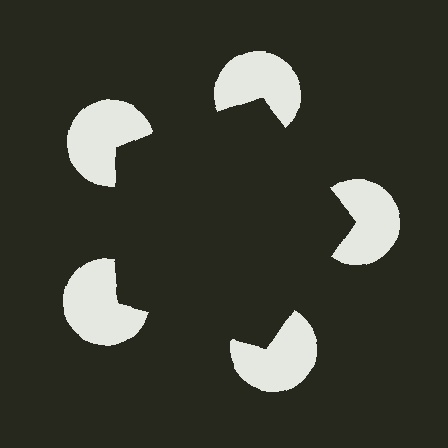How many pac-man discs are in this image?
There are 5 — one at each vertex of the illusory pentagon.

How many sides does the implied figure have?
5 sides.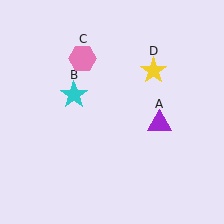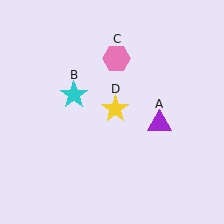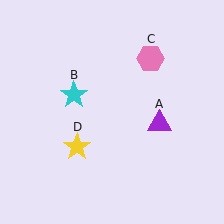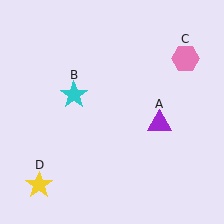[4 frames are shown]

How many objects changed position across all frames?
2 objects changed position: pink hexagon (object C), yellow star (object D).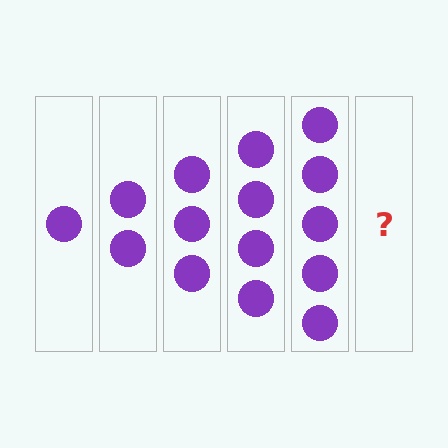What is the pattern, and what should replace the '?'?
The pattern is that each step adds one more circle. The '?' should be 6 circles.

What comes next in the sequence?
The next element should be 6 circles.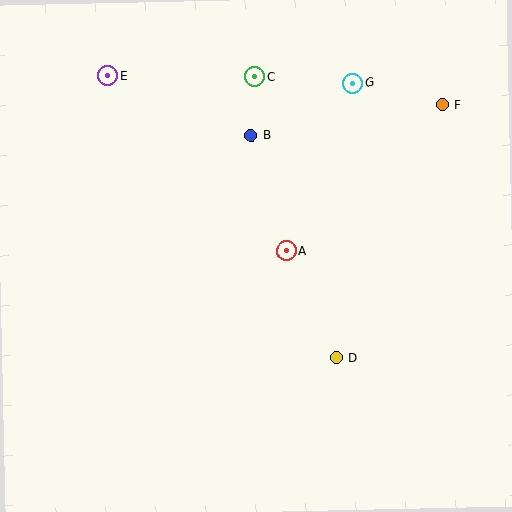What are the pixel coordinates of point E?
Point E is at (108, 76).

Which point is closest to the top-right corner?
Point F is closest to the top-right corner.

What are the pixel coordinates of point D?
Point D is at (336, 358).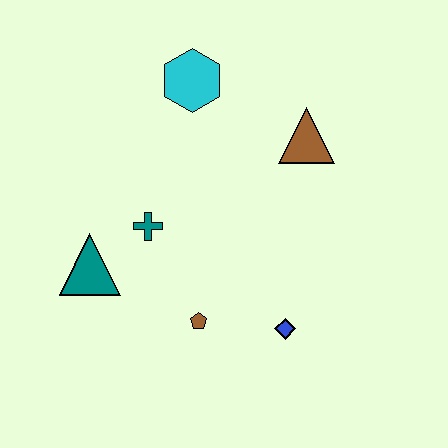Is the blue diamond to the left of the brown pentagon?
No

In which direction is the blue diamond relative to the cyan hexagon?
The blue diamond is below the cyan hexagon.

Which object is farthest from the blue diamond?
The cyan hexagon is farthest from the blue diamond.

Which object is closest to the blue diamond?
The brown pentagon is closest to the blue diamond.